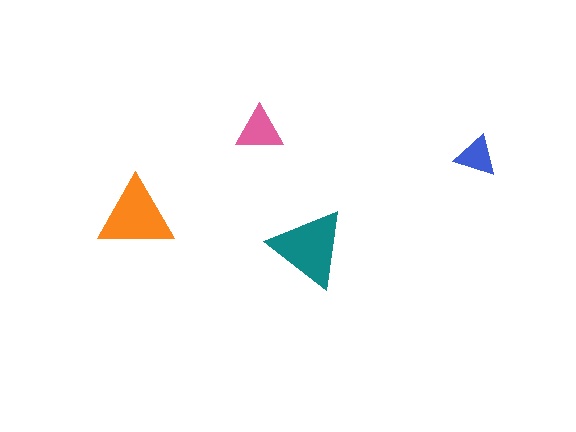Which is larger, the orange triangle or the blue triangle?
The orange one.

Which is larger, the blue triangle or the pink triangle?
The pink one.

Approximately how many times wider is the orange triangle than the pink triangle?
About 1.5 times wider.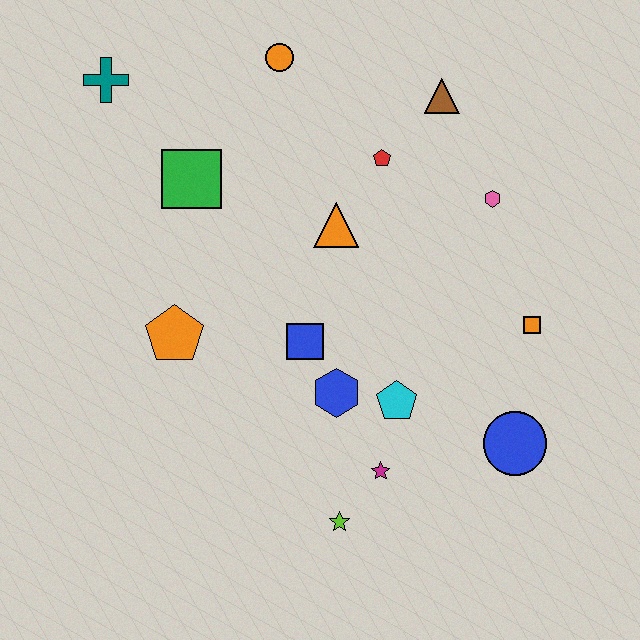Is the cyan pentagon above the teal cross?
No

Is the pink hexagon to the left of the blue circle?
Yes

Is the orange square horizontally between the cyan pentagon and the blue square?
No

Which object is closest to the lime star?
The magenta star is closest to the lime star.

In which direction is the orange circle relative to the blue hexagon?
The orange circle is above the blue hexagon.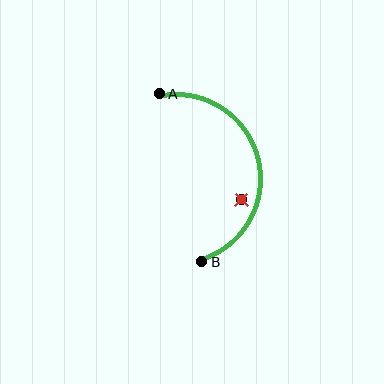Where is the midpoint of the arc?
The arc midpoint is the point on the curve farthest from the straight line joining A and B. It sits to the right of that line.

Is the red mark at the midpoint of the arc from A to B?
No — the red mark does not lie on the arc at all. It sits slightly inside the curve.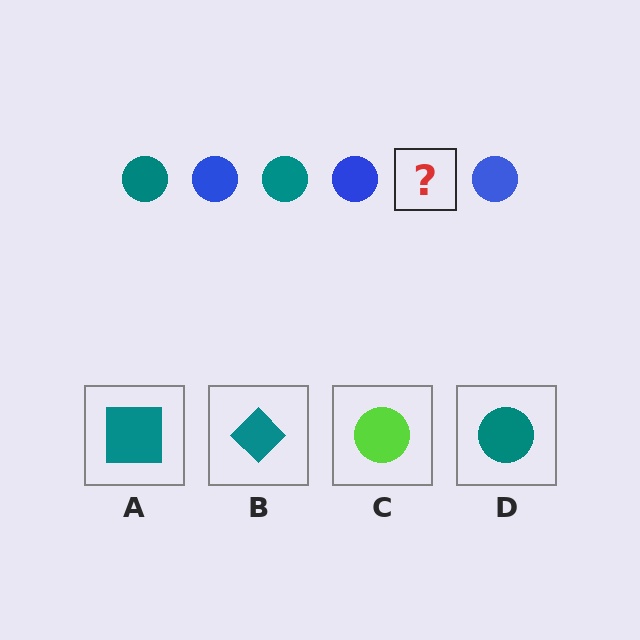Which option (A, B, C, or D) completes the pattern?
D.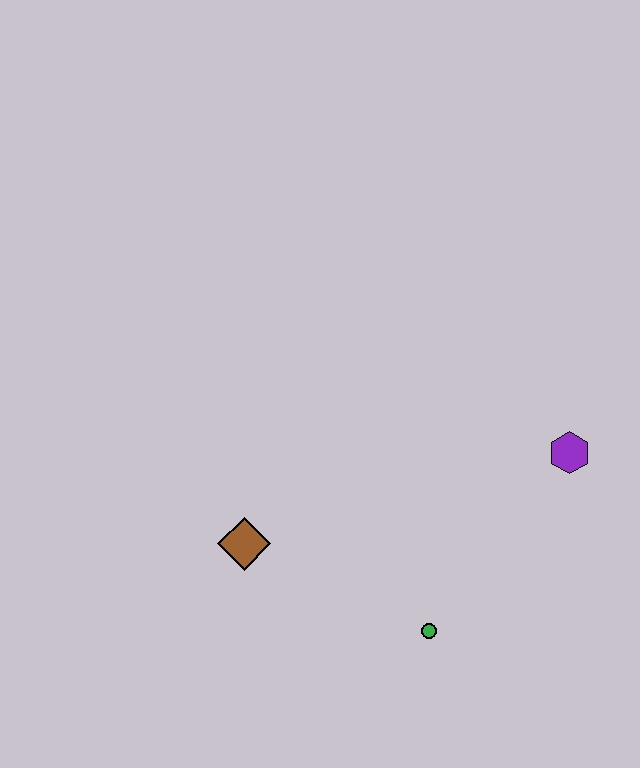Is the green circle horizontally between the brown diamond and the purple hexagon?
Yes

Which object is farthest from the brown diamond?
The purple hexagon is farthest from the brown diamond.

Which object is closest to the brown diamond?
The green circle is closest to the brown diamond.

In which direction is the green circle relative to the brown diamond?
The green circle is to the right of the brown diamond.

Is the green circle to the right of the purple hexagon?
No